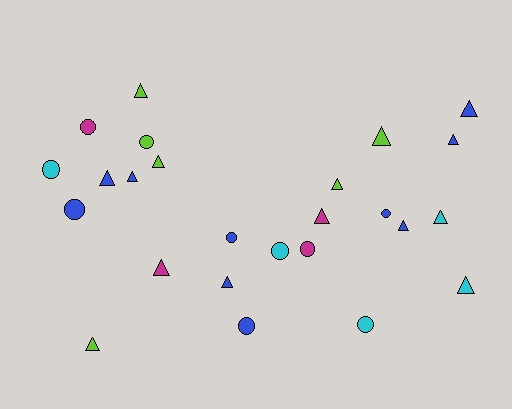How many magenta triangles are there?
There are 2 magenta triangles.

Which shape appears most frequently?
Triangle, with 15 objects.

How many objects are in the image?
There are 25 objects.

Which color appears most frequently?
Blue, with 10 objects.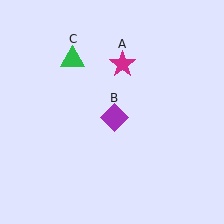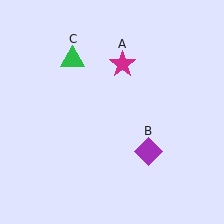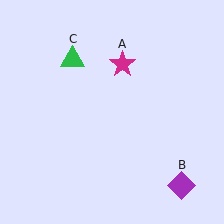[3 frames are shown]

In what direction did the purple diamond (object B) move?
The purple diamond (object B) moved down and to the right.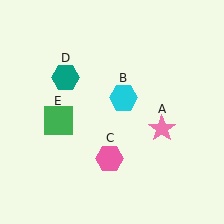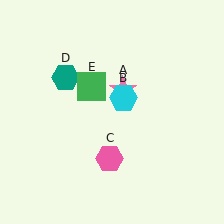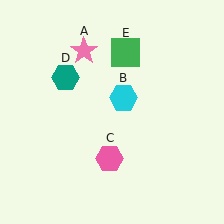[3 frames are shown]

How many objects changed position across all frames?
2 objects changed position: pink star (object A), green square (object E).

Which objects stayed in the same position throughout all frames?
Cyan hexagon (object B) and pink hexagon (object C) and teal hexagon (object D) remained stationary.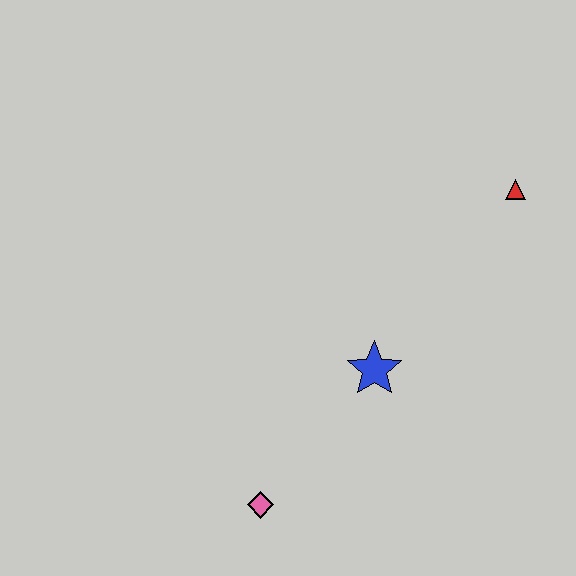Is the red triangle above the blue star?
Yes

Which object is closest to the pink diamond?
The blue star is closest to the pink diamond.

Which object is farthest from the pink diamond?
The red triangle is farthest from the pink diamond.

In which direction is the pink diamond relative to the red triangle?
The pink diamond is below the red triangle.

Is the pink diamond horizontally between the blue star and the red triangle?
No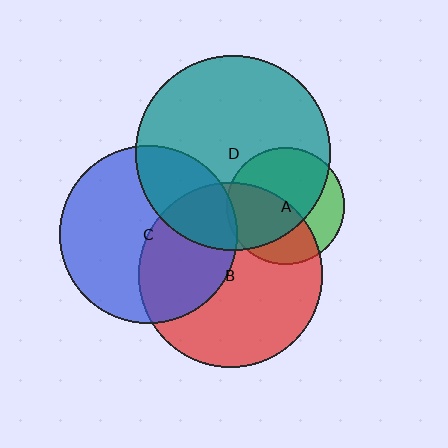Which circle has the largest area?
Circle D (teal).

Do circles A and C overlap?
Yes.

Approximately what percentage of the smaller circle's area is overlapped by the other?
Approximately 5%.